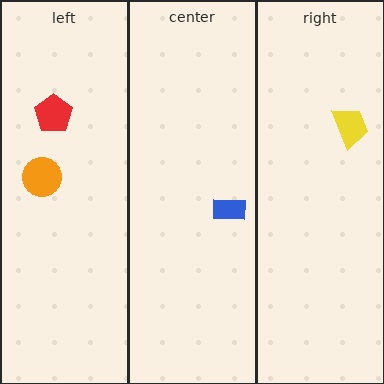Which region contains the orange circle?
The left region.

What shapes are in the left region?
The orange circle, the red pentagon.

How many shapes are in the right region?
1.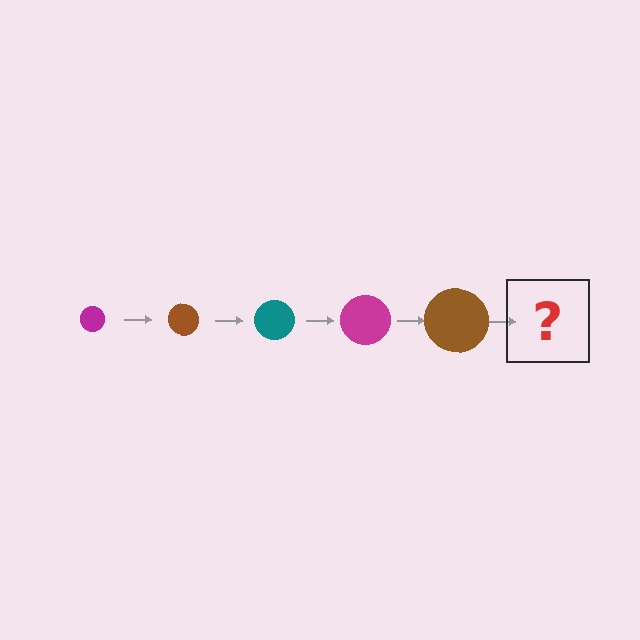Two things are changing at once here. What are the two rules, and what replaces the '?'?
The two rules are that the circle grows larger each step and the color cycles through magenta, brown, and teal. The '?' should be a teal circle, larger than the previous one.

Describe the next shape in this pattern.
It should be a teal circle, larger than the previous one.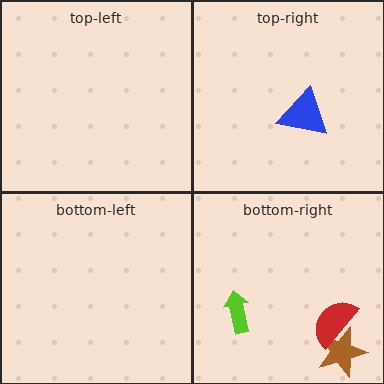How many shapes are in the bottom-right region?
3.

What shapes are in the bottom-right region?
The brown star, the lime arrow, the red semicircle.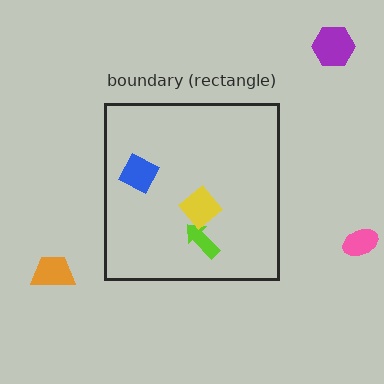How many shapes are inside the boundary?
3 inside, 3 outside.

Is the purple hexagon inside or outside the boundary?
Outside.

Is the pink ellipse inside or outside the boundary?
Outside.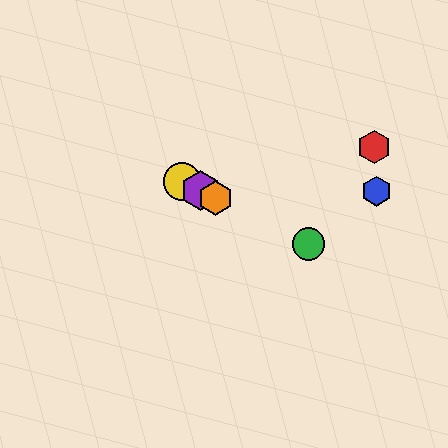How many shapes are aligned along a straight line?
4 shapes (the green circle, the yellow circle, the purple hexagon, the orange hexagon) are aligned along a straight line.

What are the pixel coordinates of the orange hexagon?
The orange hexagon is at (215, 198).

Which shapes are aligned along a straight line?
The green circle, the yellow circle, the purple hexagon, the orange hexagon are aligned along a straight line.